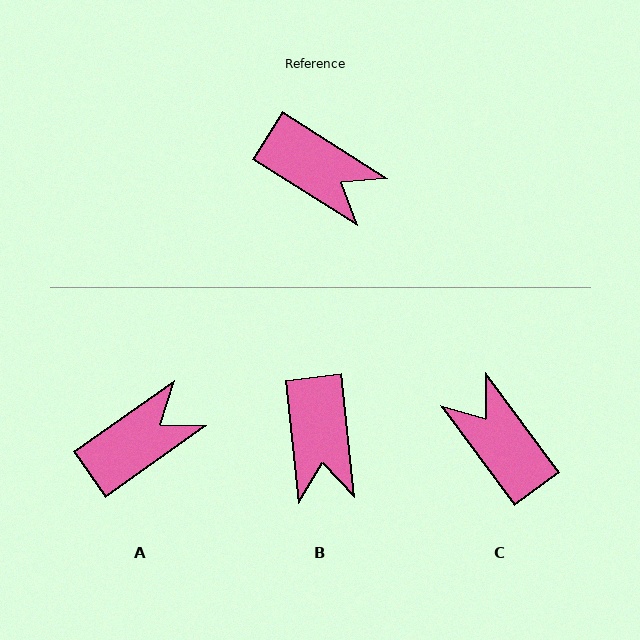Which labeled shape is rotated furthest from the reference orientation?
C, about 159 degrees away.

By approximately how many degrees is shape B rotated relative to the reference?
Approximately 52 degrees clockwise.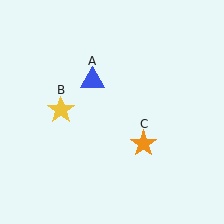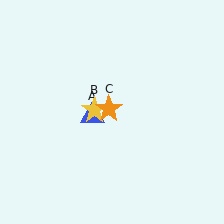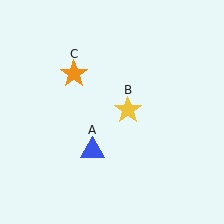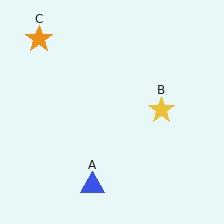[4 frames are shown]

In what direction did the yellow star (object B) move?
The yellow star (object B) moved right.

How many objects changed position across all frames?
3 objects changed position: blue triangle (object A), yellow star (object B), orange star (object C).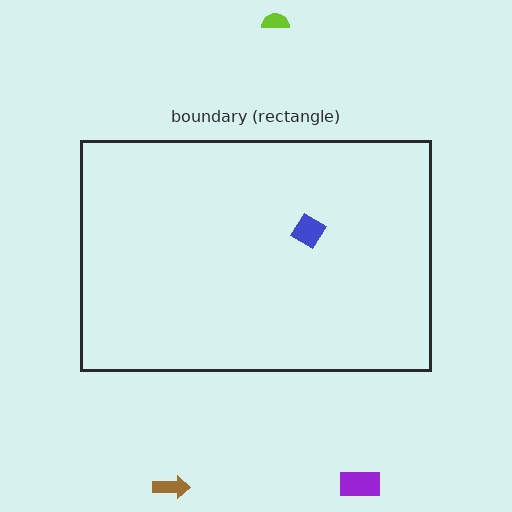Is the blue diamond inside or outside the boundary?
Inside.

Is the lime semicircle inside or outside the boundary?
Outside.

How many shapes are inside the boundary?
1 inside, 3 outside.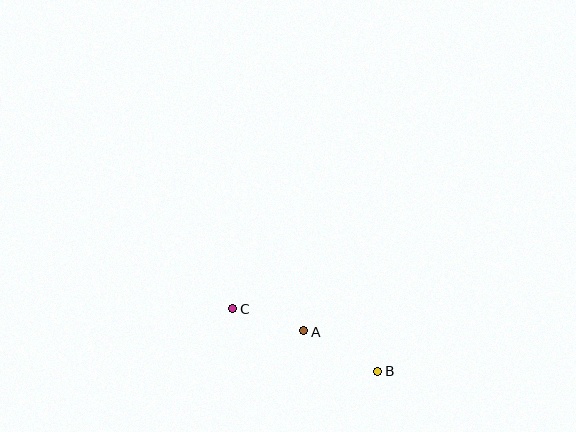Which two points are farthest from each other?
Points B and C are farthest from each other.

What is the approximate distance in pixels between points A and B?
The distance between A and B is approximately 84 pixels.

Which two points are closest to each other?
Points A and C are closest to each other.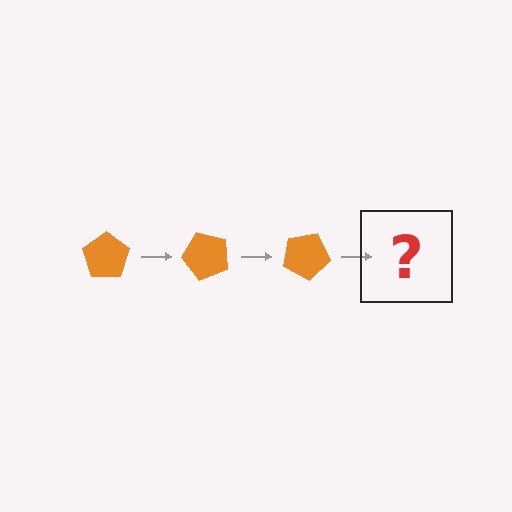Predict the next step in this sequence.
The next step is an orange pentagon rotated 150 degrees.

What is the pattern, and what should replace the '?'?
The pattern is that the pentagon rotates 50 degrees each step. The '?' should be an orange pentagon rotated 150 degrees.